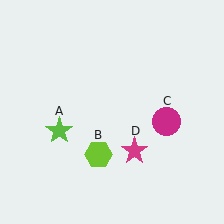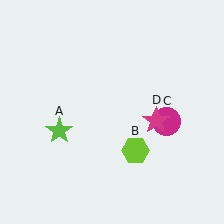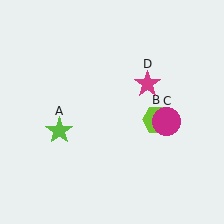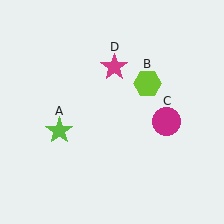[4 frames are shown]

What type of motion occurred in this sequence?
The lime hexagon (object B), magenta star (object D) rotated counterclockwise around the center of the scene.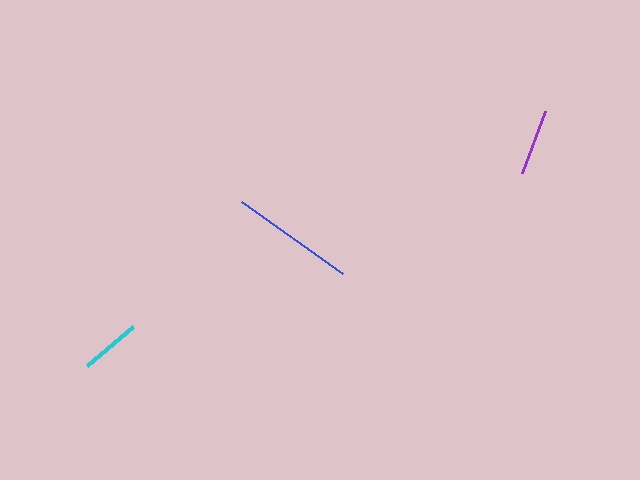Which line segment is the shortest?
The cyan line is the shortest at approximately 60 pixels.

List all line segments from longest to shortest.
From longest to shortest: blue, purple, cyan.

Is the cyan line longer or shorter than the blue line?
The blue line is longer than the cyan line.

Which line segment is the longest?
The blue line is the longest at approximately 124 pixels.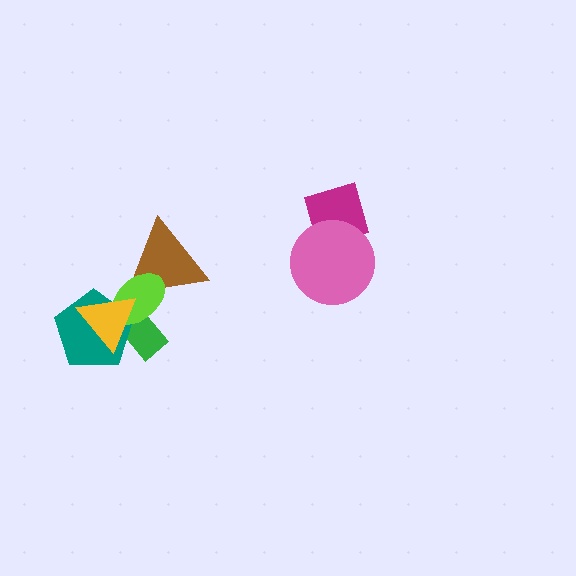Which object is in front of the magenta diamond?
The pink circle is in front of the magenta diamond.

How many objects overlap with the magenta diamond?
1 object overlaps with the magenta diamond.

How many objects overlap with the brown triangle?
1 object overlaps with the brown triangle.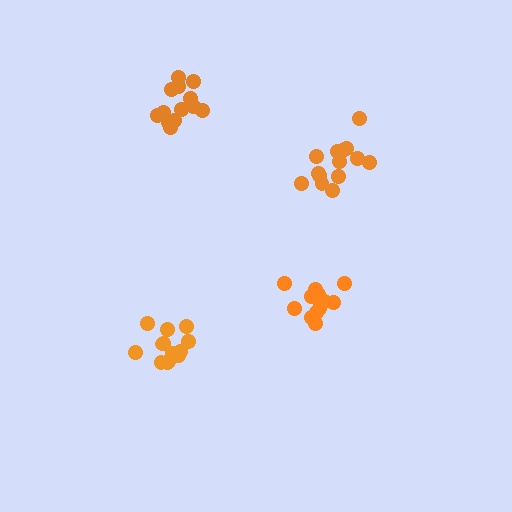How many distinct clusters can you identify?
There are 4 distinct clusters.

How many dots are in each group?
Group 1: 14 dots, Group 2: 12 dots, Group 3: 13 dots, Group 4: 13 dots (52 total).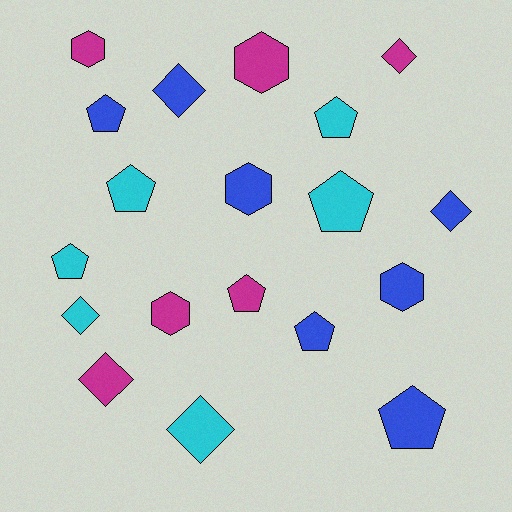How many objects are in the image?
There are 19 objects.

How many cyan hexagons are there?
There are no cyan hexagons.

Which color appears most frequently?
Blue, with 7 objects.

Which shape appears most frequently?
Pentagon, with 8 objects.